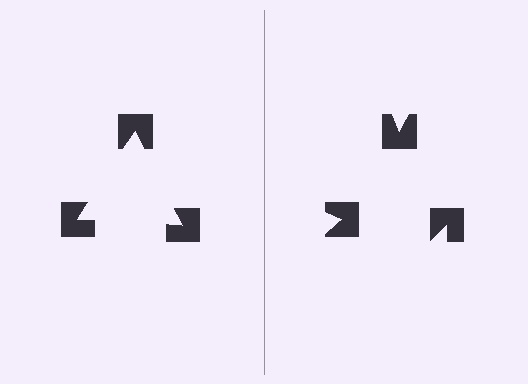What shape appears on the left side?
An illusory triangle.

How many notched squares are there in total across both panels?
6 — 3 on each side.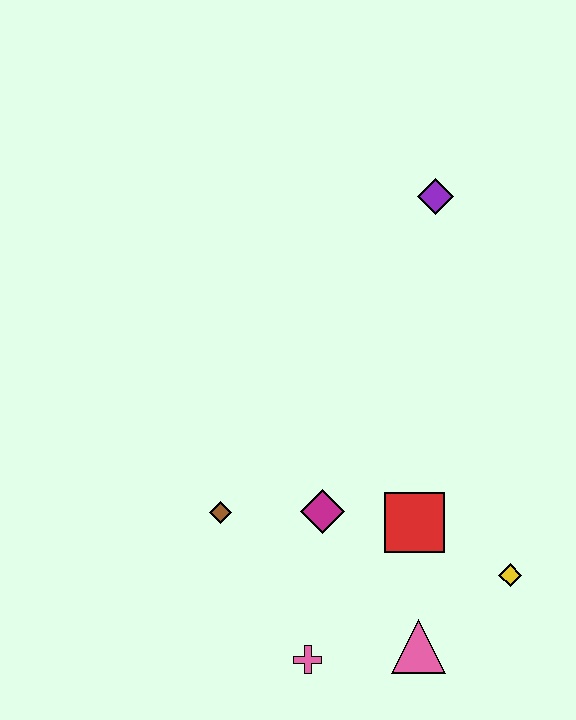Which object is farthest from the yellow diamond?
The purple diamond is farthest from the yellow diamond.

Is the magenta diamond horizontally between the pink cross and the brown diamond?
No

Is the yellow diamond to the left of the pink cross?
No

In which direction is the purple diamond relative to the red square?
The purple diamond is above the red square.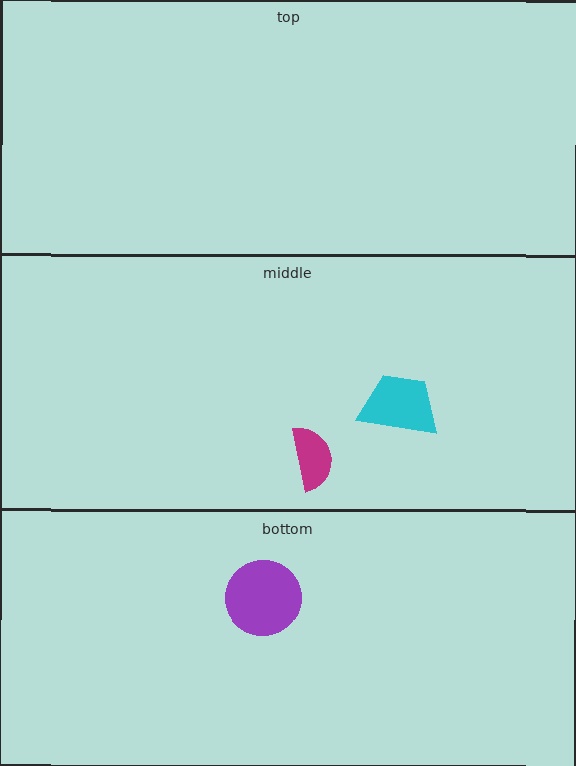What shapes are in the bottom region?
The purple circle.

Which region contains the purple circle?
The bottom region.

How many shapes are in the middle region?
2.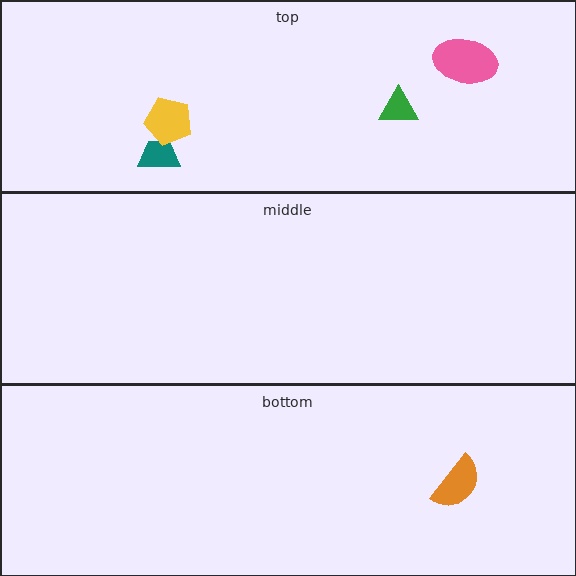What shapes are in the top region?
The teal trapezoid, the green triangle, the yellow pentagon, the pink ellipse.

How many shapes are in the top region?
4.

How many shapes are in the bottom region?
1.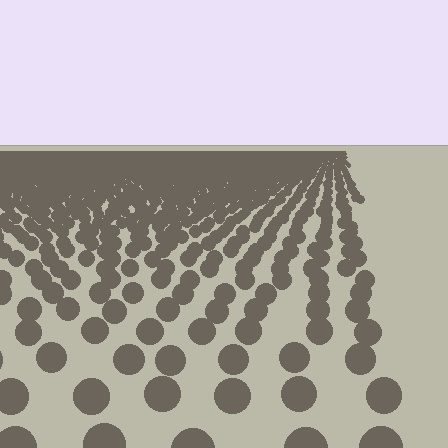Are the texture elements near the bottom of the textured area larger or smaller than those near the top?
Larger. Near the bottom, elements are closer to the viewer and appear at a bigger on-screen size.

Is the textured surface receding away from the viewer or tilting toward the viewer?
The surface is receding away from the viewer. Texture elements get smaller and denser toward the top.